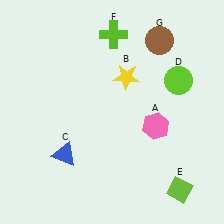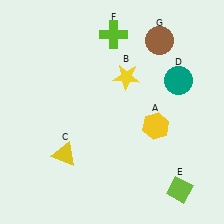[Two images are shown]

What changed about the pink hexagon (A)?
In Image 1, A is pink. In Image 2, it changed to yellow.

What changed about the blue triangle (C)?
In Image 1, C is blue. In Image 2, it changed to yellow.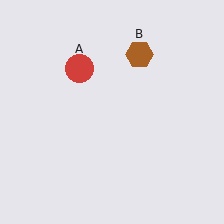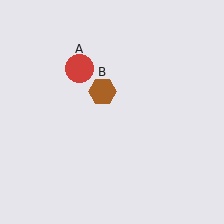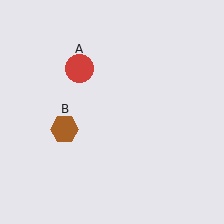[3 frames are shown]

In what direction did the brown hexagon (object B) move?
The brown hexagon (object B) moved down and to the left.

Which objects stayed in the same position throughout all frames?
Red circle (object A) remained stationary.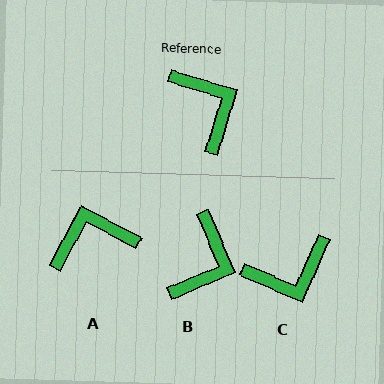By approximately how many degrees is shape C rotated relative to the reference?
Approximately 96 degrees clockwise.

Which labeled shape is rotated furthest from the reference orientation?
C, about 96 degrees away.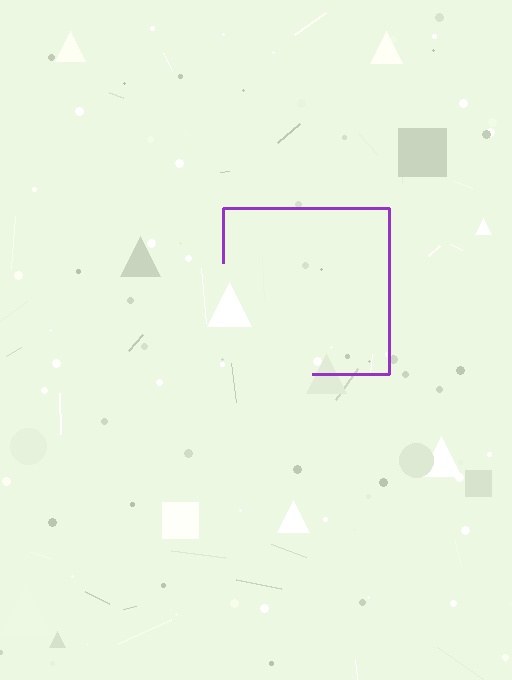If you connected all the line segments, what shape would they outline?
They would outline a square.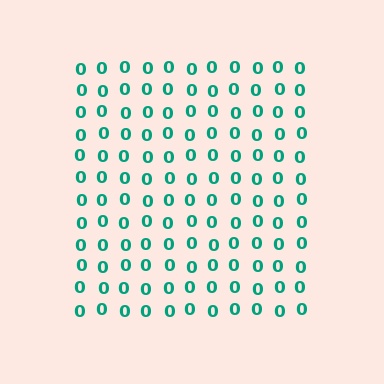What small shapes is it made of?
It is made of small digit 0's.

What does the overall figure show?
The overall figure shows a square.